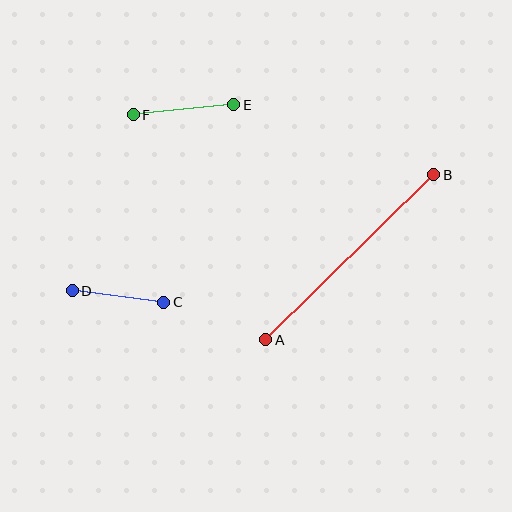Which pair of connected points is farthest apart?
Points A and B are farthest apart.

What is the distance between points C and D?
The distance is approximately 92 pixels.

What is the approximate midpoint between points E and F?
The midpoint is at approximately (184, 110) pixels.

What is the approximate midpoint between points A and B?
The midpoint is at approximately (350, 257) pixels.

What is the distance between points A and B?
The distance is approximately 235 pixels.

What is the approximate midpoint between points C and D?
The midpoint is at approximately (118, 296) pixels.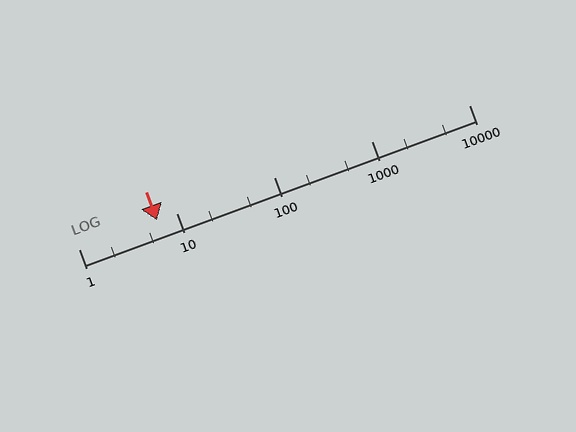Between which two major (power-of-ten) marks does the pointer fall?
The pointer is between 1 and 10.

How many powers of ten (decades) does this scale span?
The scale spans 4 decades, from 1 to 10000.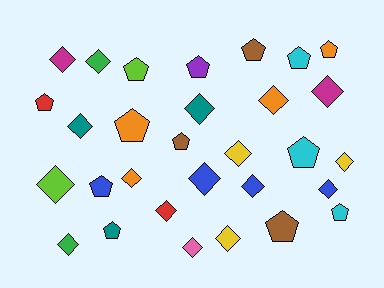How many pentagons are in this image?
There are 13 pentagons.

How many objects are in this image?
There are 30 objects.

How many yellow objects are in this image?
There are 3 yellow objects.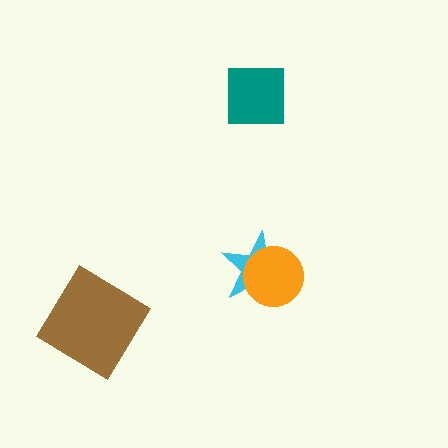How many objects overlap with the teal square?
0 objects overlap with the teal square.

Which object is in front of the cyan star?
The orange circle is in front of the cyan star.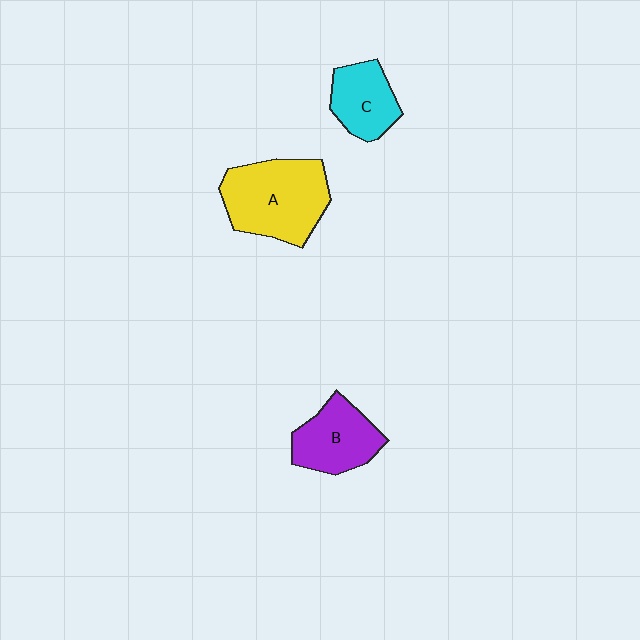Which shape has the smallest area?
Shape C (cyan).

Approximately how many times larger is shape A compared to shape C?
Approximately 1.8 times.